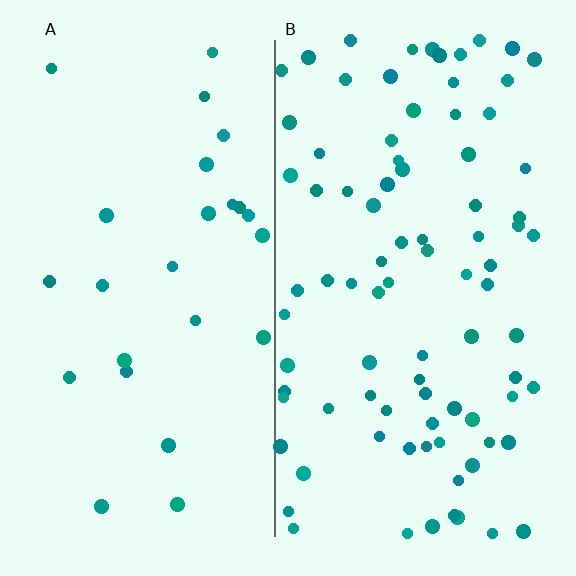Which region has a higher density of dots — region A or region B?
B (the right).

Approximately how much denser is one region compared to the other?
Approximately 3.4× — region B over region A.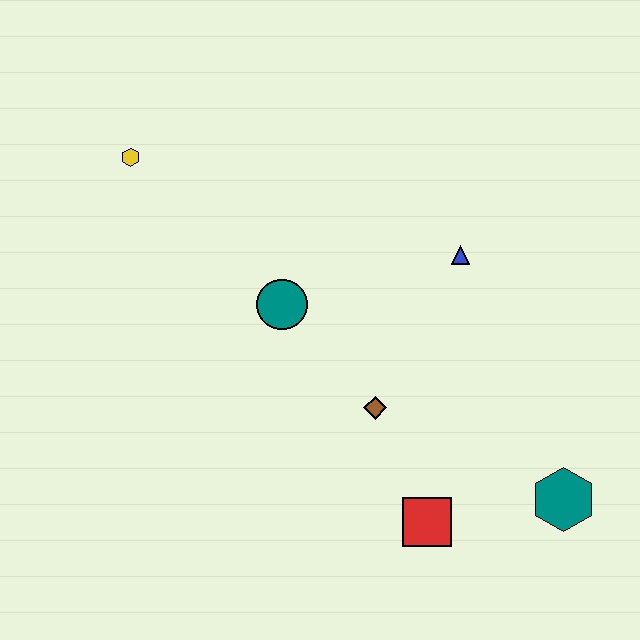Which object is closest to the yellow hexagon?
The teal circle is closest to the yellow hexagon.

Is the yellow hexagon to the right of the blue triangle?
No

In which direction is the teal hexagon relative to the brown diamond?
The teal hexagon is to the right of the brown diamond.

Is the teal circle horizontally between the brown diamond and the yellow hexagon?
Yes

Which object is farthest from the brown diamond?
The yellow hexagon is farthest from the brown diamond.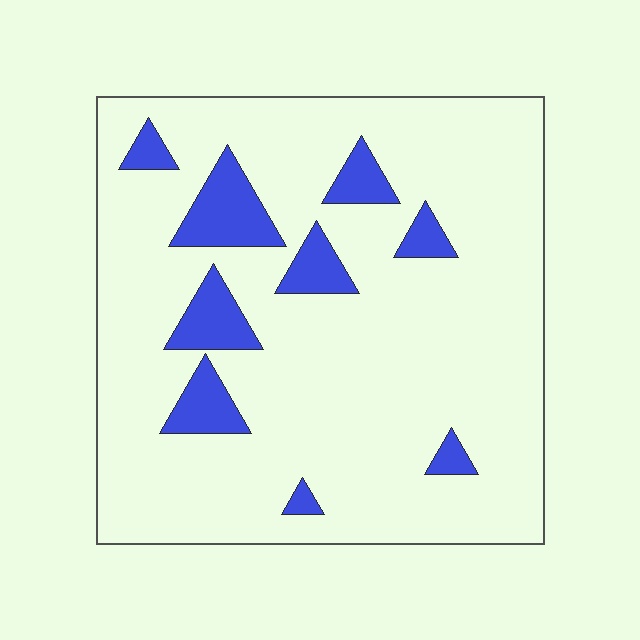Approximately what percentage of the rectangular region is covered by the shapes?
Approximately 15%.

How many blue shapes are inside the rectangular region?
9.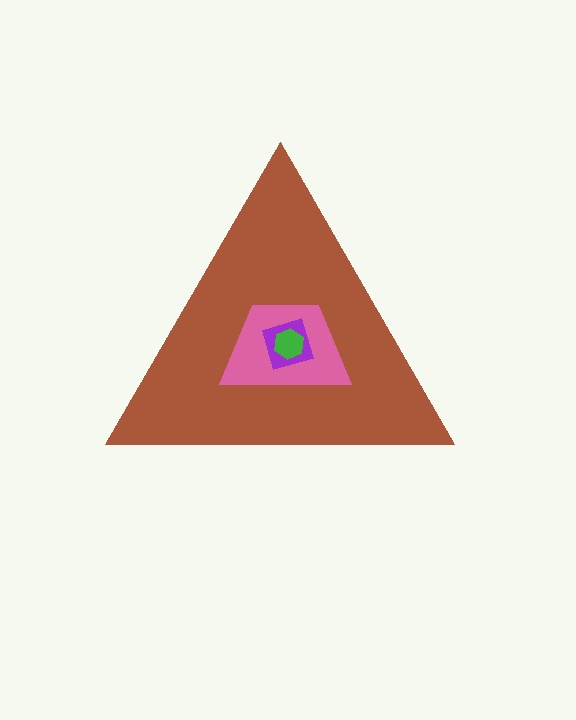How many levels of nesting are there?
4.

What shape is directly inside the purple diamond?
The green hexagon.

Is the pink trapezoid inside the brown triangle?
Yes.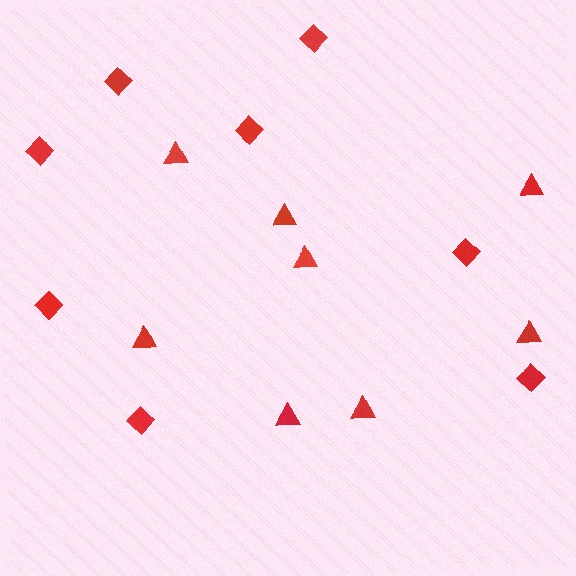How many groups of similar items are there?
There are 2 groups: one group of diamonds (8) and one group of triangles (8).